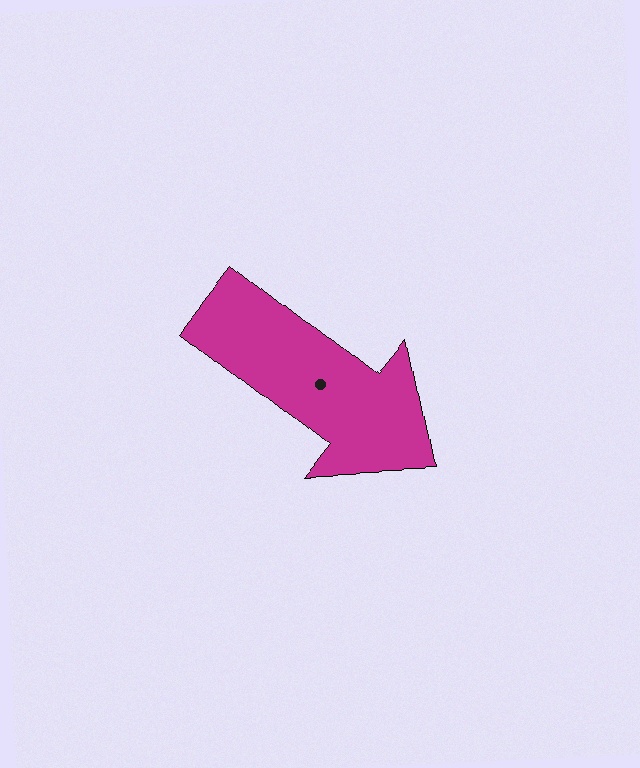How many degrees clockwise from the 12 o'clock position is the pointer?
Approximately 128 degrees.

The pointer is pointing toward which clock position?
Roughly 4 o'clock.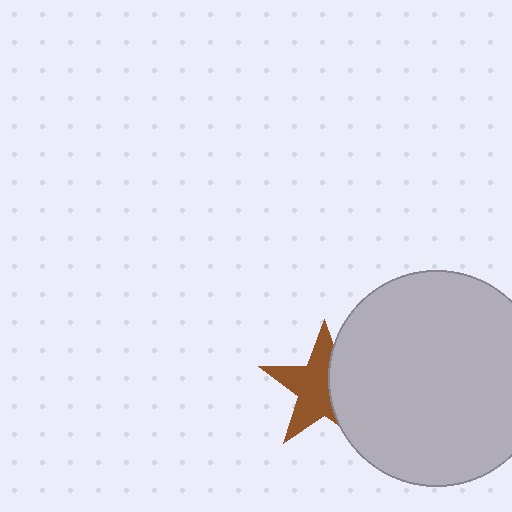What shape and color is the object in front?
The object in front is a light gray circle.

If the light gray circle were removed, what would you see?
You would see the complete brown star.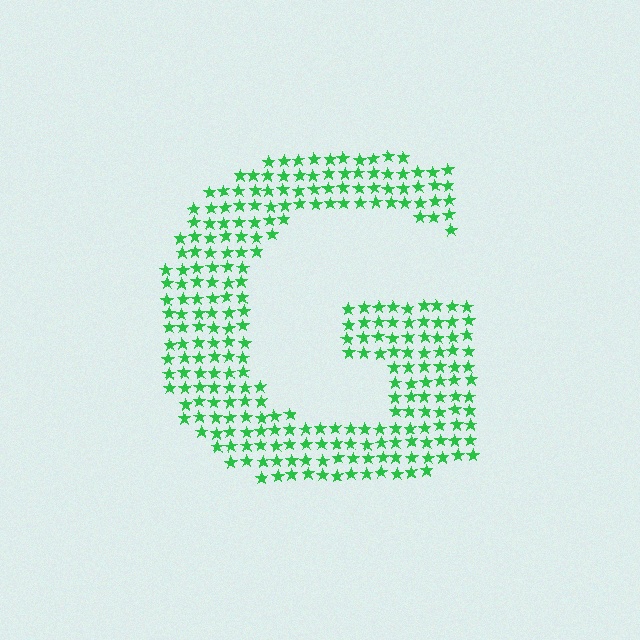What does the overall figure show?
The overall figure shows the letter G.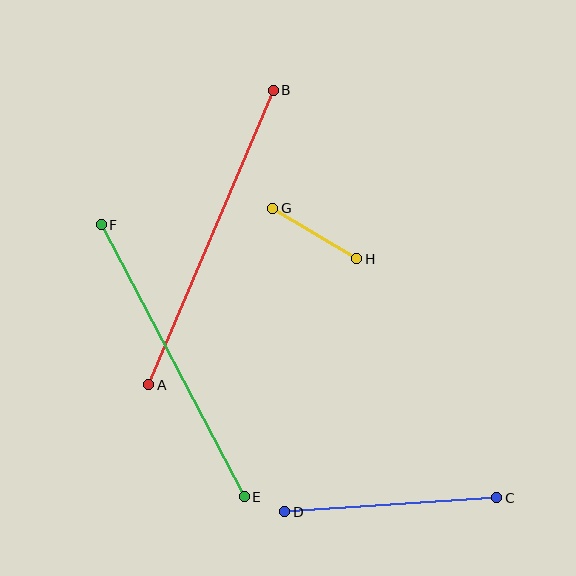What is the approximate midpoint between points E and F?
The midpoint is at approximately (173, 361) pixels.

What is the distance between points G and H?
The distance is approximately 98 pixels.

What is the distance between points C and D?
The distance is approximately 213 pixels.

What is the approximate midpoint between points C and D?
The midpoint is at approximately (391, 505) pixels.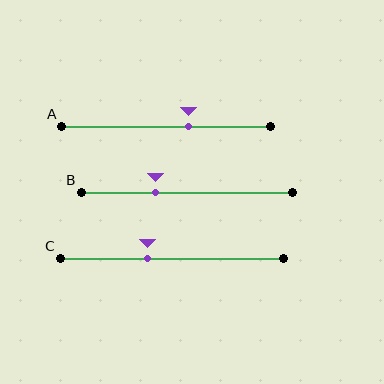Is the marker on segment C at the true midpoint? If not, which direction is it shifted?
No, the marker on segment C is shifted to the left by about 11% of the segment length.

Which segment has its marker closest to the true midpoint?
Segment C has its marker closest to the true midpoint.